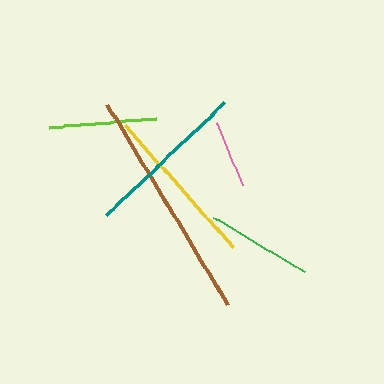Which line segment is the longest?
The brown line is the longest at approximately 234 pixels.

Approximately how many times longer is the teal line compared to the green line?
The teal line is approximately 1.5 times the length of the green line.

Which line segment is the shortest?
The pink line is the shortest at approximately 68 pixels.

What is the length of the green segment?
The green segment is approximately 106 pixels long.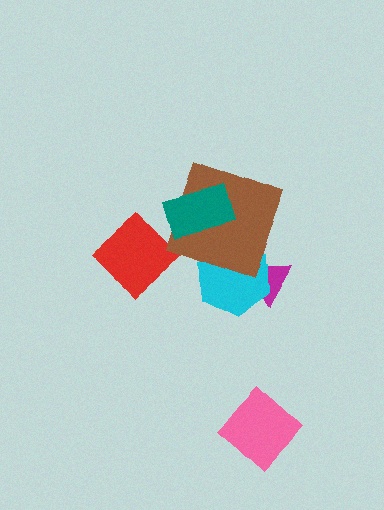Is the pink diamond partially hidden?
No, no other shape covers it.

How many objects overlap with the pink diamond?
0 objects overlap with the pink diamond.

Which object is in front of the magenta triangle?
The cyan hexagon is in front of the magenta triangle.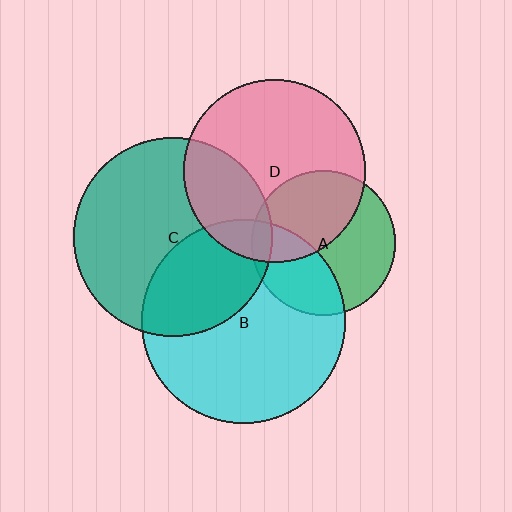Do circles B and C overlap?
Yes.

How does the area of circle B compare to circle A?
Approximately 2.0 times.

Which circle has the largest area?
Circle B (cyan).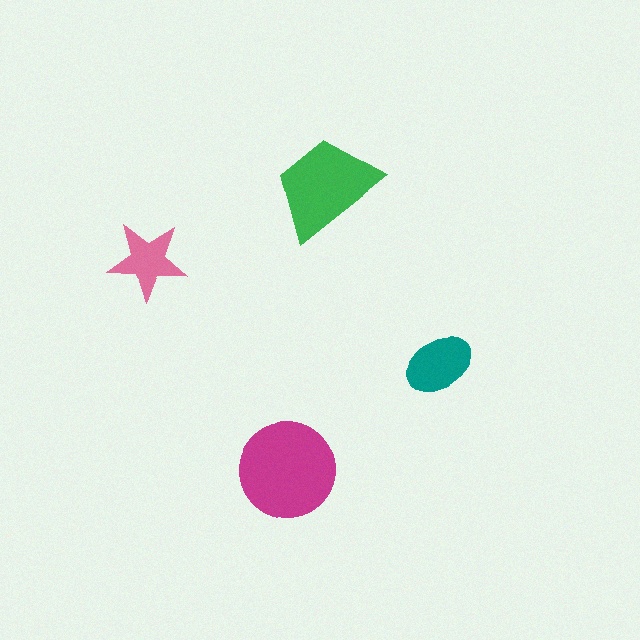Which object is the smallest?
The pink star.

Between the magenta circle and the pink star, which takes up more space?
The magenta circle.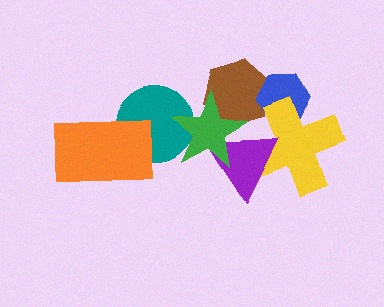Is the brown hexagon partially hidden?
Yes, it is partially covered by another shape.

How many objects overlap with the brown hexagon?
3 objects overlap with the brown hexagon.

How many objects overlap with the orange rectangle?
1 object overlaps with the orange rectangle.